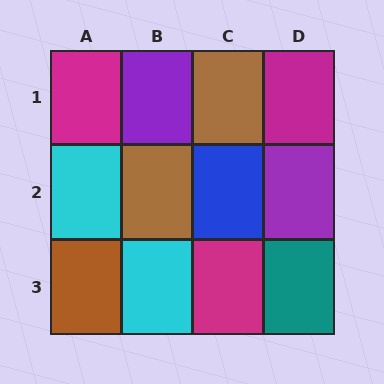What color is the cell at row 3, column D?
Teal.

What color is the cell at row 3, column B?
Cyan.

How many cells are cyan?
2 cells are cyan.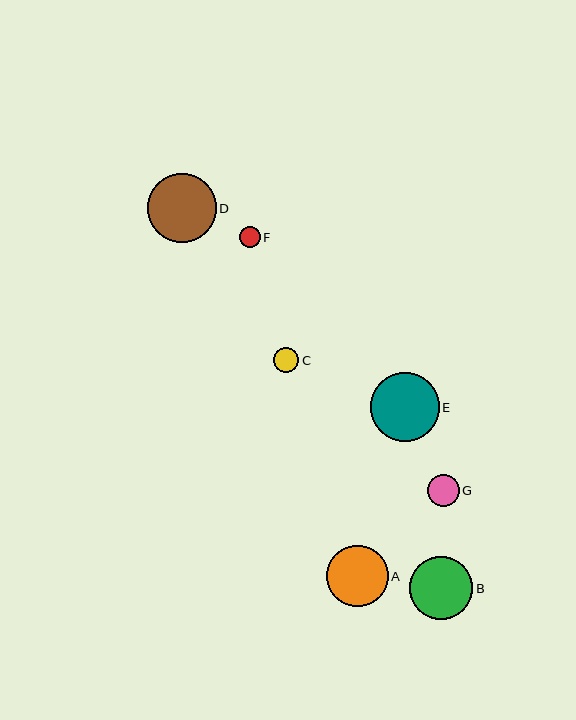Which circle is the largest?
Circle D is the largest with a size of approximately 69 pixels.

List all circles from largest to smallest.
From largest to smallest: D, E, B, A, G, C, F.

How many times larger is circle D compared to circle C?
Circle D is approximately 2.8 times the size of circle C.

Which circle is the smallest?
Circle F is the smallest with a size of approximately 20 pixels.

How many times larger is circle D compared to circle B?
Circle D is approximately 1.1 times the size of circle B.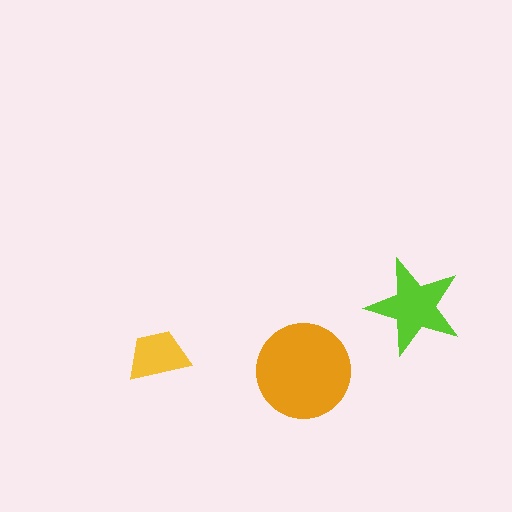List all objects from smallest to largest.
The yellow trapezoid, the lime star, the orange circle.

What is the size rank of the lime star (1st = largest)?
2nd.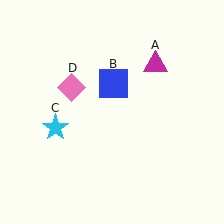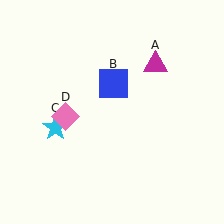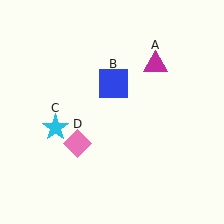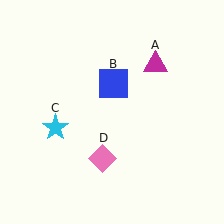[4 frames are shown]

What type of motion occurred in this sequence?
The pink diamond (object D) rotated counterclockwise around the center of the scene.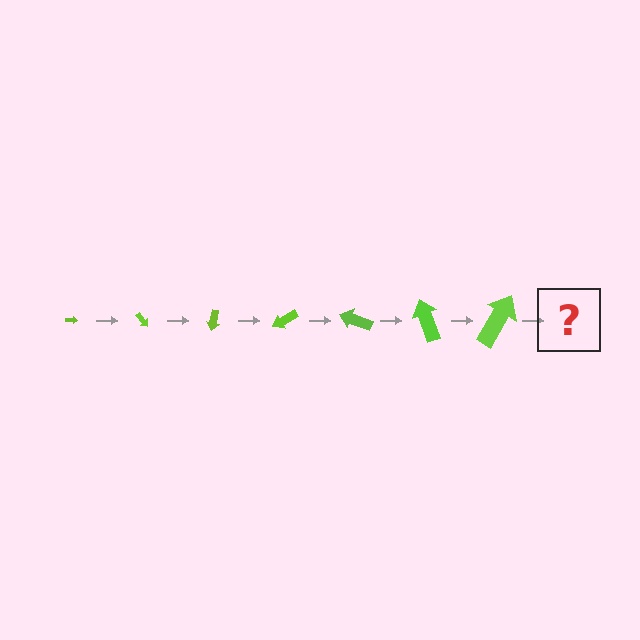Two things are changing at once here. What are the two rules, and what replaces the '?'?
The two rules are that the arrow grows larger each step and it rotates 50 degrees each step. The '?' should be an arrow, larger than the previous one and rotated 350 degrees from the start.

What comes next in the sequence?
The next element should be an arrow, larger than the previous one and rotated 350 degrees from the start.